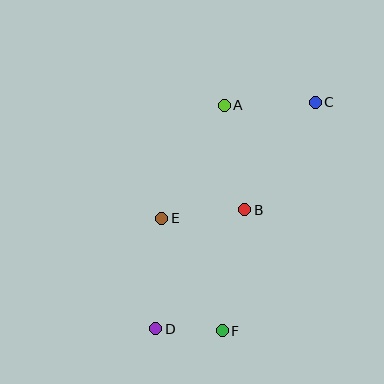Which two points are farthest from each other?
Points C and D are farthest from each other.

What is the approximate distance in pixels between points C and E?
The distance between C and E is approximately 193 pixels.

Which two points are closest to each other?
Points D and F are closest to each other.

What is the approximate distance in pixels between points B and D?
The distance between B and D is approximately 148 pixels.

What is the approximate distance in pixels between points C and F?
The distance between C and F is approximately 247 pixels.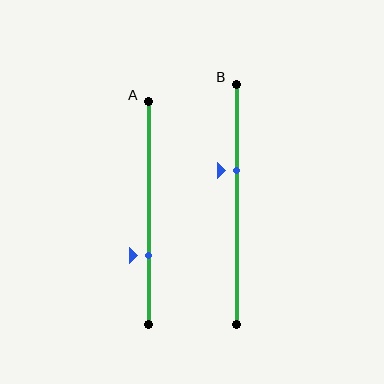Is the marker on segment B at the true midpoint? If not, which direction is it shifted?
No, the marker on segment B is shifted upward by about 14% of the segment length.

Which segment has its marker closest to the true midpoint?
Segment B has its marker closest to the true midpoint.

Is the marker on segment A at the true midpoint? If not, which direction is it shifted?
No, the marker on segment A is shifted downward by about 19% of the segment length.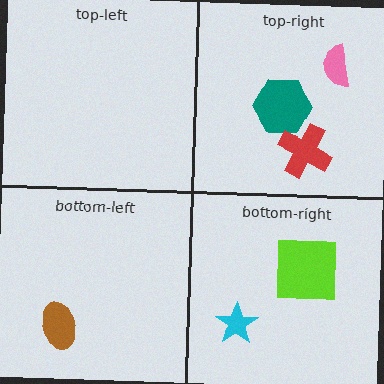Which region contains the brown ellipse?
The bottom-left region.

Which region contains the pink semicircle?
The top-right region.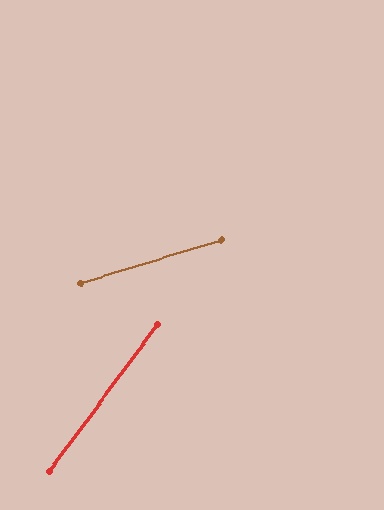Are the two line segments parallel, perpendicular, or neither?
Neither parallel nor perpendicular — they differ by about 36°.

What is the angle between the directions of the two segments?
Approximately 36 degrees.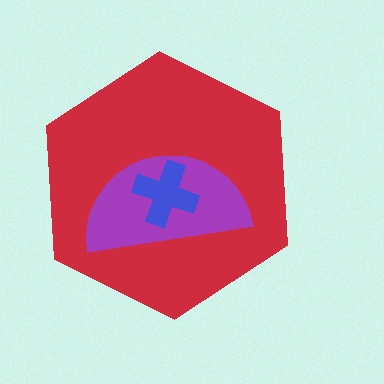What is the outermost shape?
The red hexagon.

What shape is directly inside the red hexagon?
The purple semicircle.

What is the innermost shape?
The blue cross.